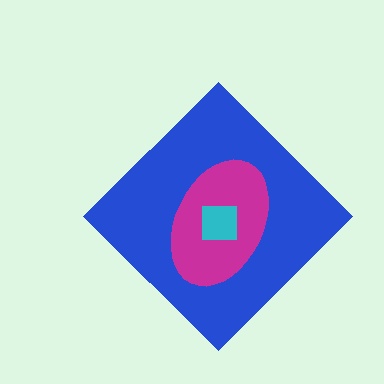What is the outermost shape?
The blue diamond.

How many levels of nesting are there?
3.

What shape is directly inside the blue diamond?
The magenta ellipse.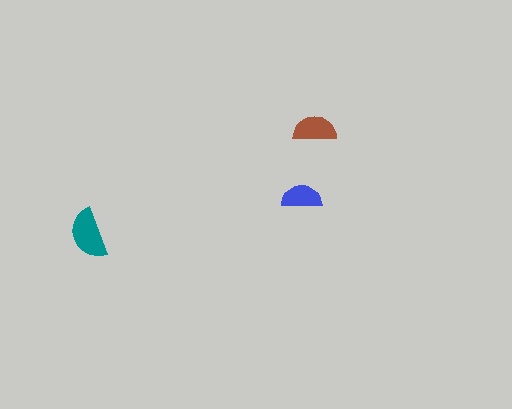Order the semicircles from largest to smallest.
the teal one, the brown one, the blue one.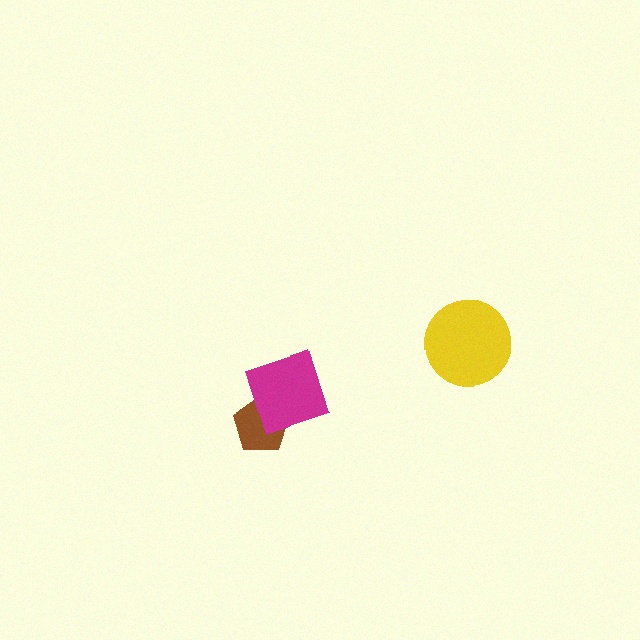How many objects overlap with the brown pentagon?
1 object overlaps with the brown pentagon.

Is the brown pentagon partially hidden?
Yes, it is partially covered by another shape.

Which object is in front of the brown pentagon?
The magenta diamond is in front of the brown pentagon.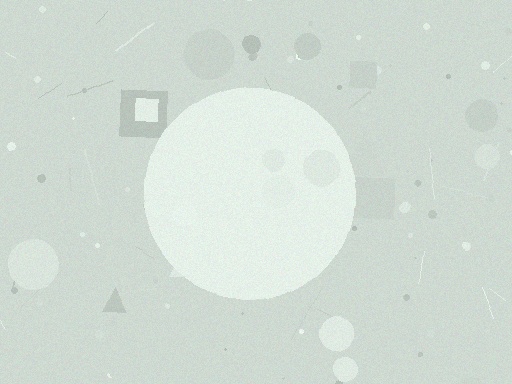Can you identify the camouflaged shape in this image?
The camouflaged shape is a circle.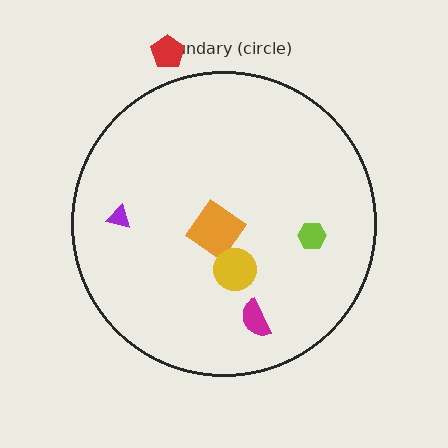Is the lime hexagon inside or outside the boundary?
Inside.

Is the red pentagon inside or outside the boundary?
Outside.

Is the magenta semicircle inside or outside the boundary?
Inside.